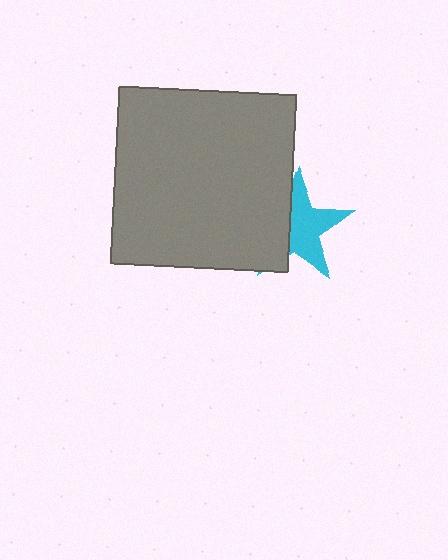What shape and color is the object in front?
The object in front is a gray square.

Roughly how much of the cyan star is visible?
About half of it is visible (roughly 60%).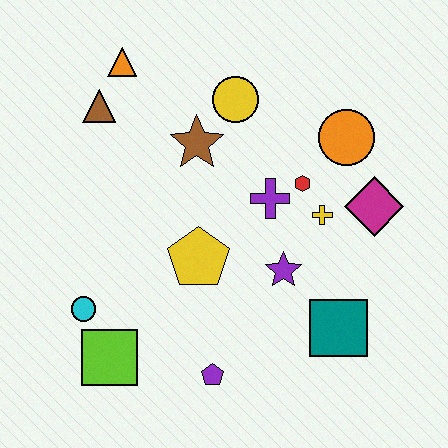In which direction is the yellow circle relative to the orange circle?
The yellow circle is to the left of the orange circle.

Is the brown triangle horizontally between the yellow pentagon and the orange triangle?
No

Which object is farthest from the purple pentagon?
The orange triangle is farthest from the purple pentagon.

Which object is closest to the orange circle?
The red hexagon is closest to the orange circle.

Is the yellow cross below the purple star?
No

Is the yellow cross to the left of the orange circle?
Yes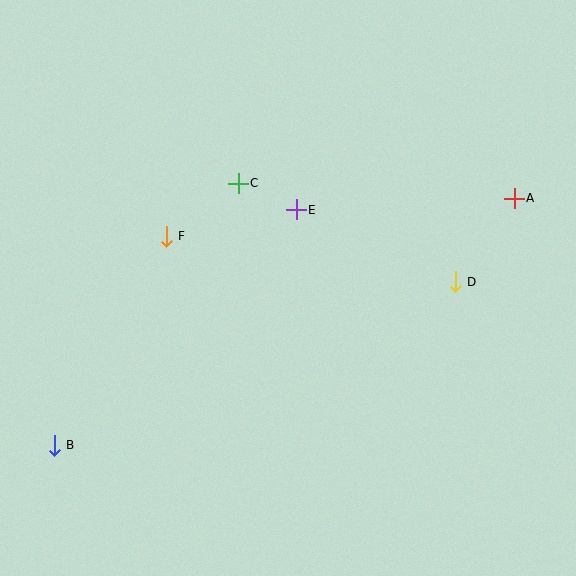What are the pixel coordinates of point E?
Point E is at (296, 210).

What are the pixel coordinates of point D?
Point D is at (455, 282).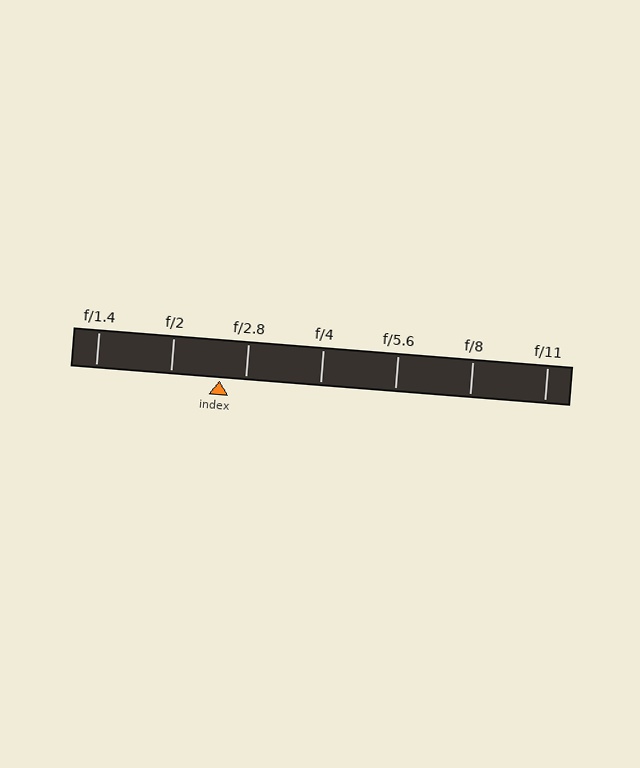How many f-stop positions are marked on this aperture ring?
There are 7 f-stop positions marked.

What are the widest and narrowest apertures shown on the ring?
The widest aperture shown is f/1.4 and the narrowest is f/11.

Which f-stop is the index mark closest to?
The index mark is closest to f/2.8.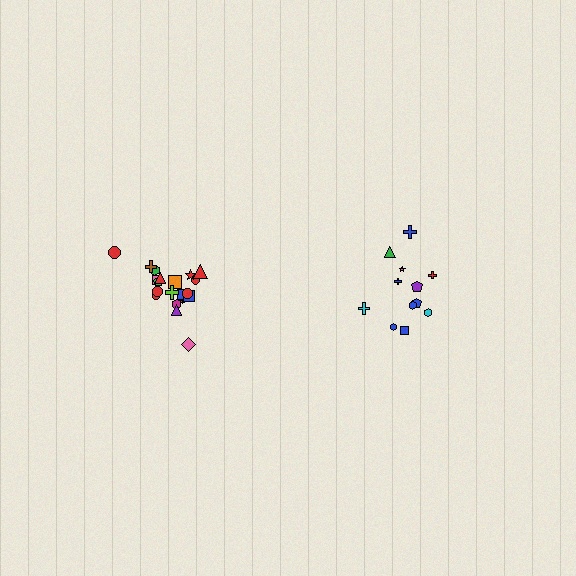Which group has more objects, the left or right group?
The left group.